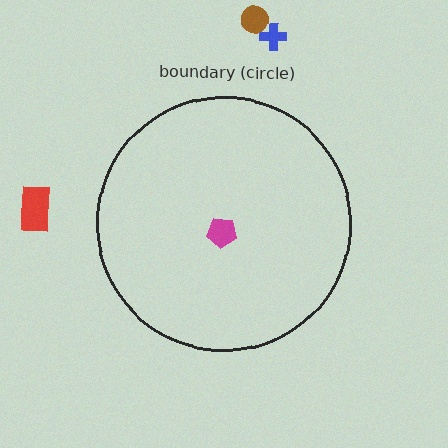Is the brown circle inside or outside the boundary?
Outside.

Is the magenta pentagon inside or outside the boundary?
Inside.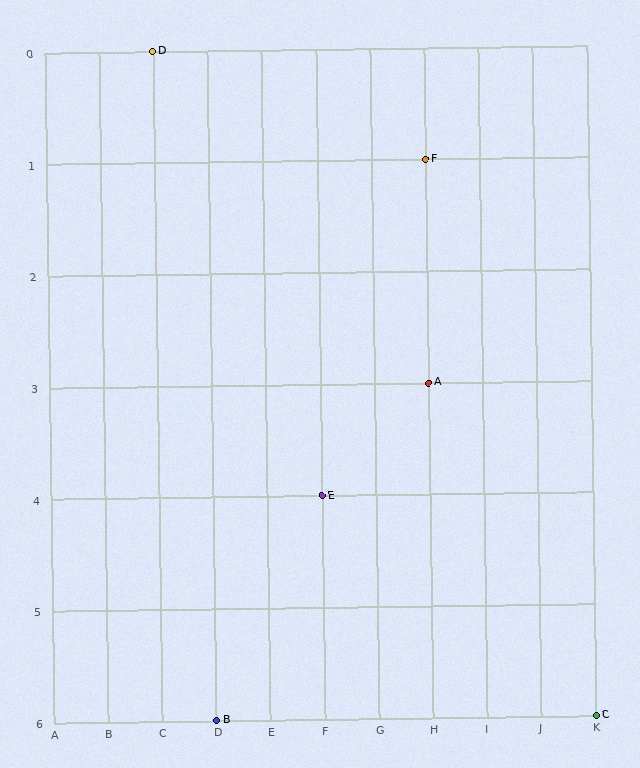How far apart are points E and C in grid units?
Points E and C are 5 columns and 2 rows apart (about 5.4 grid units diagonally).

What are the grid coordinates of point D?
Point D is at grid coordinates (C, 0).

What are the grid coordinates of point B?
Point B is at grid coordinates (D, 6).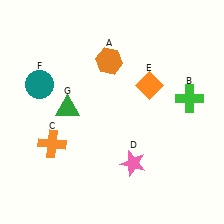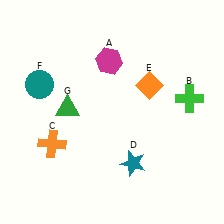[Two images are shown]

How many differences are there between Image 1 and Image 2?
There are 2 differences between the two images.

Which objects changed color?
A changed from orange to magenta. D changed from pink to teal.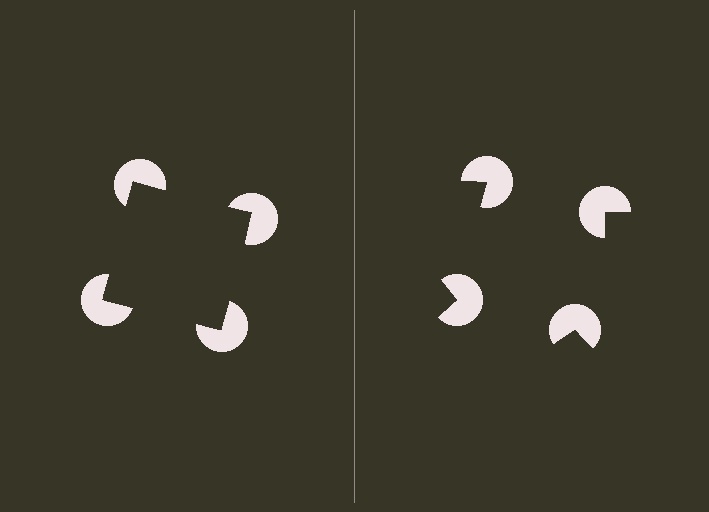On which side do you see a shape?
An illusory square appears on the left side. On the right side the wedge cuts are rotated, so no coherent shape forms.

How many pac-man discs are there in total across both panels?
8 — 4 on each side.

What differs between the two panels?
The pac-man discs are positioned identically on both sides; only the wedge orientations differ. On the left they align to a square; on the right they are misaligned.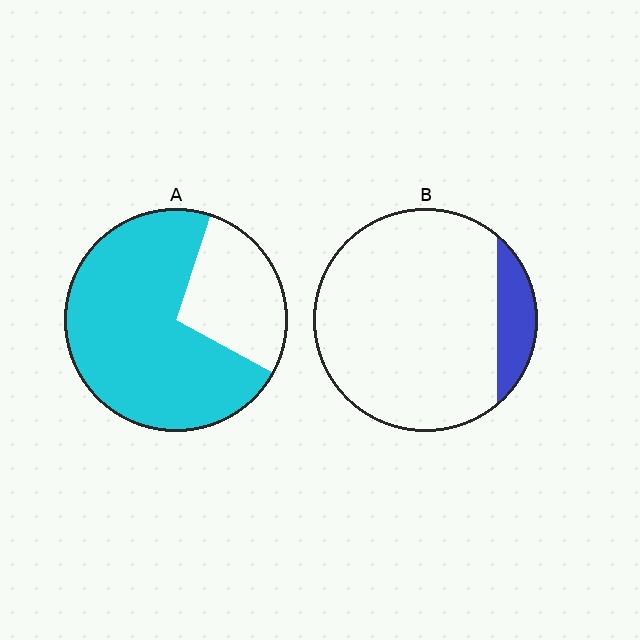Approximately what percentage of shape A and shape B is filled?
A is approximately 70% and B is approximately 10%.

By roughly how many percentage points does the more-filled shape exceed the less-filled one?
By roughly 60 percentage points (A over B).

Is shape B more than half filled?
No.